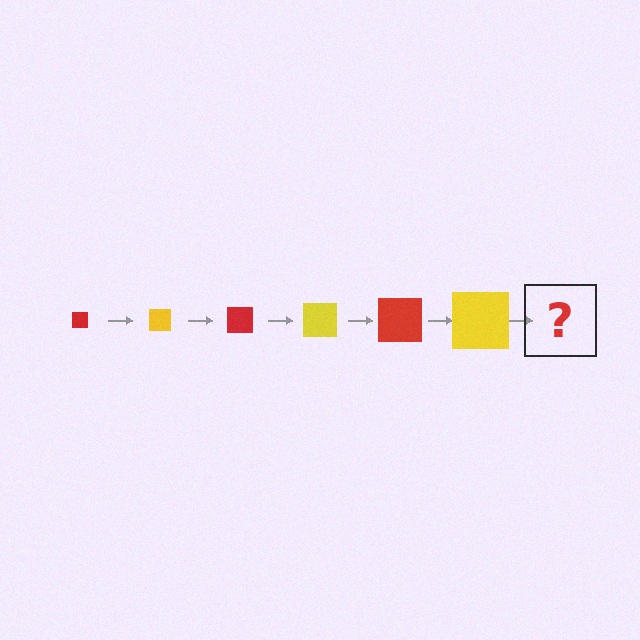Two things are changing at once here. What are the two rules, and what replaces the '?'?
The two rules are that the square grows larger each step and the color cycles through red and yellow. The '?' should be a red square, larger than the previous one.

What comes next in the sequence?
The next element should be a red square, larger than the previous one.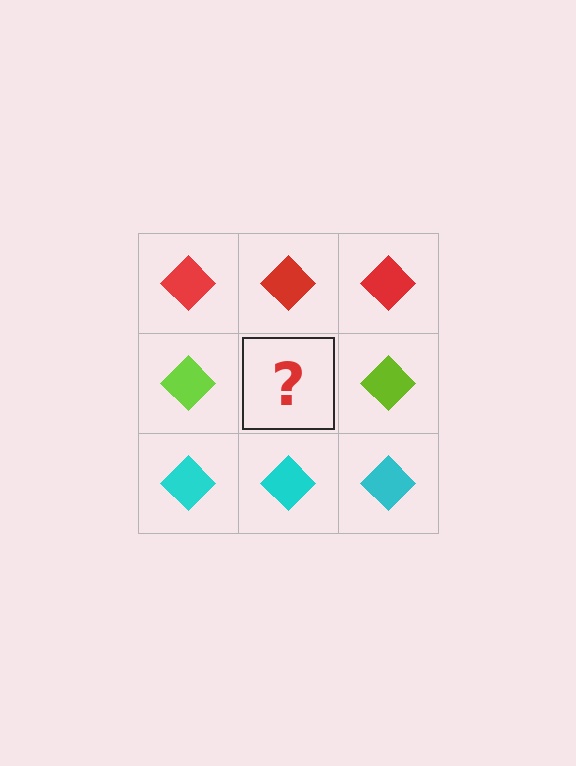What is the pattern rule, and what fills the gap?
The rule is that each row has a consistent color. The gap should be filled with a lime diamond.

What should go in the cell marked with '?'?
The missing cell should contain a lime diamond.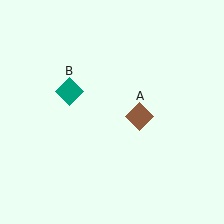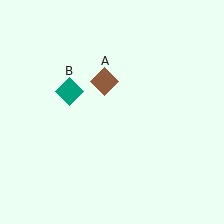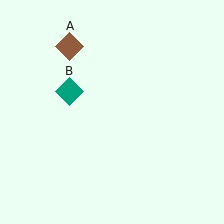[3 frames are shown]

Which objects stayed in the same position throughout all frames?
Teal diamond (object B) remained stationary.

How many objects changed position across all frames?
1 object changed position: brown diamond (object A).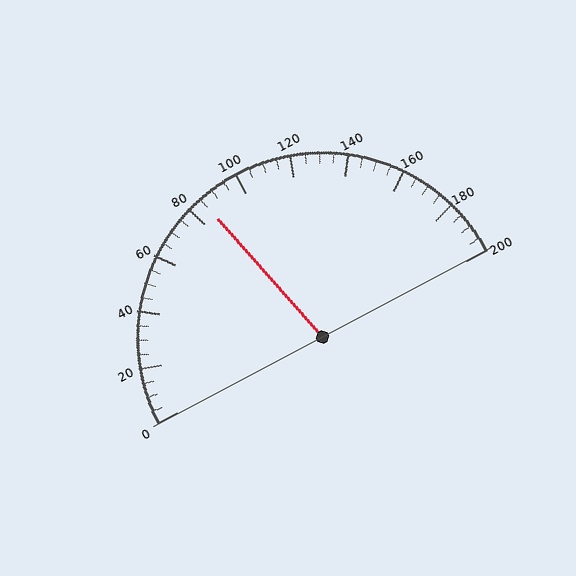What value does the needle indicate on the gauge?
The needle indicates approximately 85.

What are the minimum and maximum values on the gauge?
The gauge ranges from 0 to 200.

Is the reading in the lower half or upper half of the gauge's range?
The reading is in the lower half of the range (0 to 200).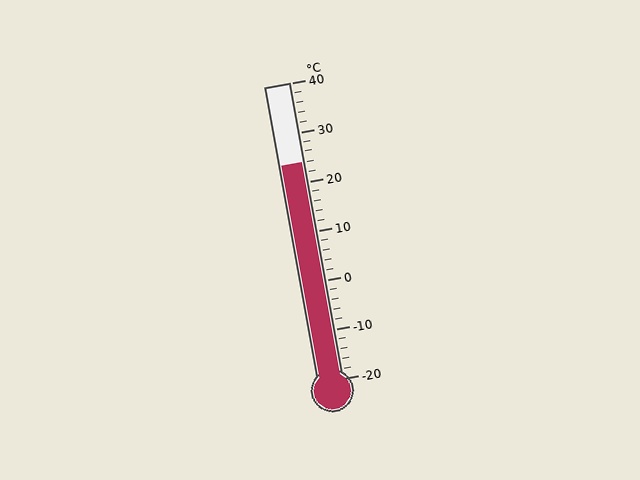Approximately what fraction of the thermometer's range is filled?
The thermometer is filled to approximately 75% of its range.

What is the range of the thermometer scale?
The thermometer scale ranges from -20°C to 40°C.